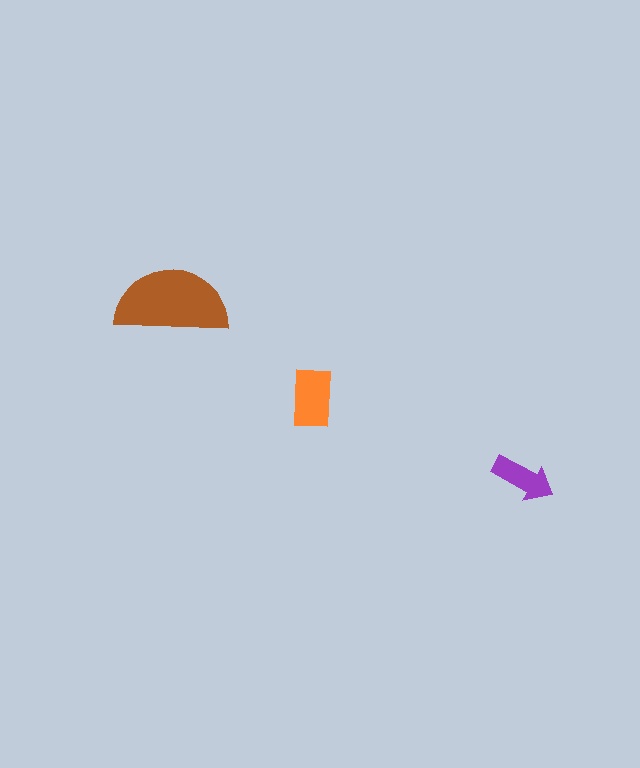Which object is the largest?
The brown semicircle.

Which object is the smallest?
The purple arrow.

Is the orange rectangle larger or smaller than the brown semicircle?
Smaller.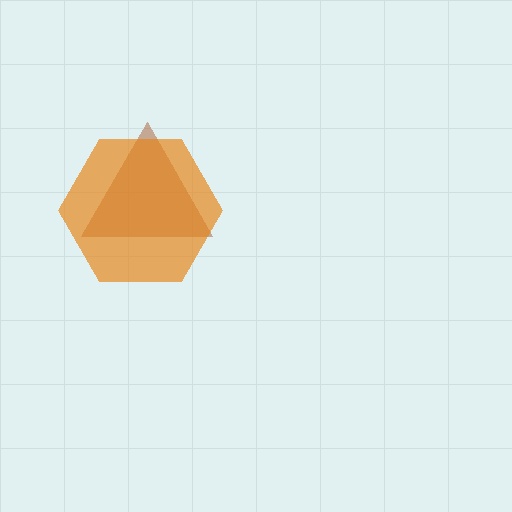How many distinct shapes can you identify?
There are 2 distinct shapes: a brown triangle, an orange hexagon.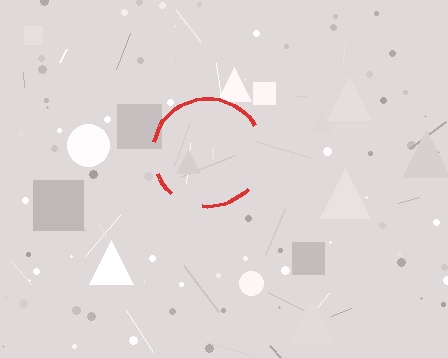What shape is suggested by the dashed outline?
The dashed outline suggests a circle.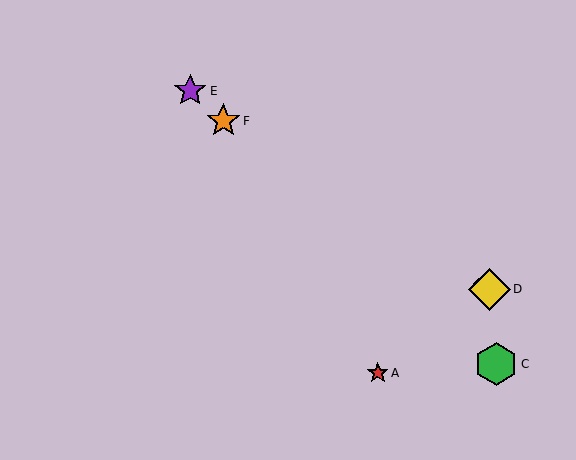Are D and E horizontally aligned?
No, D is at y≈289 and E is at y≈91.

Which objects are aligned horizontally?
Objects B, D are aligned horizontally.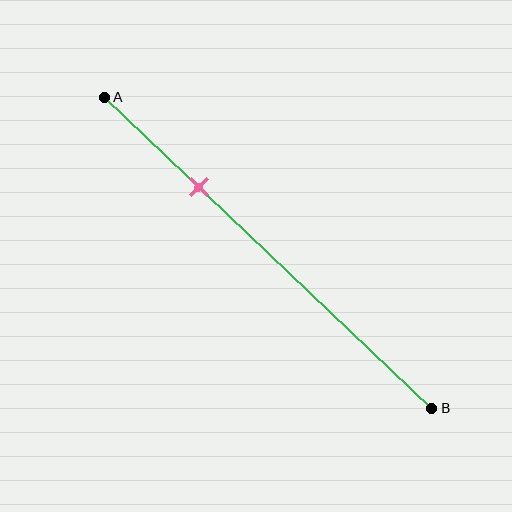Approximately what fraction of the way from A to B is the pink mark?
The pink mark is approximately 30% of the way from A to B.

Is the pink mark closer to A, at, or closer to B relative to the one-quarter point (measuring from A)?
The pink mark is closer to point B than the one-quarter point of segment AB.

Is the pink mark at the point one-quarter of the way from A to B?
No, the mark is at about 30% from A, not at the 25% one-quarter point.